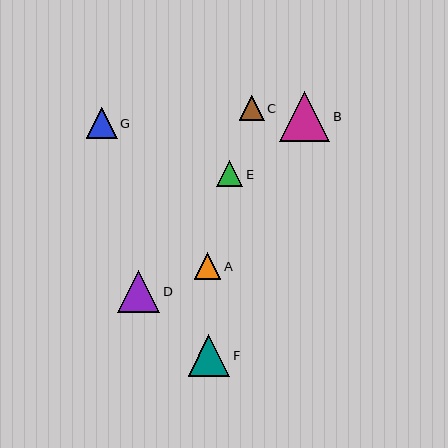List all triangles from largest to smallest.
From largest to smallest: B, D, F, G, A, E, C.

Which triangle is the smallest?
Triangle C is the smallest with a size of approximately 25 pixels.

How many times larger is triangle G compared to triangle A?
Triangle G is approximately 1.2 times the size of triangle A.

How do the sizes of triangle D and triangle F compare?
Triangle D and triangle F are approximately the same size.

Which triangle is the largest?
Triangle B is the largest with a size of approximately 50 pixels.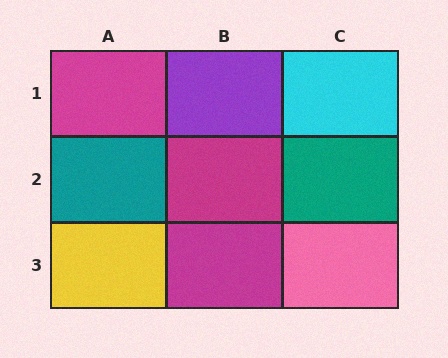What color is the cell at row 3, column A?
Yellow.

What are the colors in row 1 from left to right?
Magenta, purple, cyan.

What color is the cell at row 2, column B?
Magenta.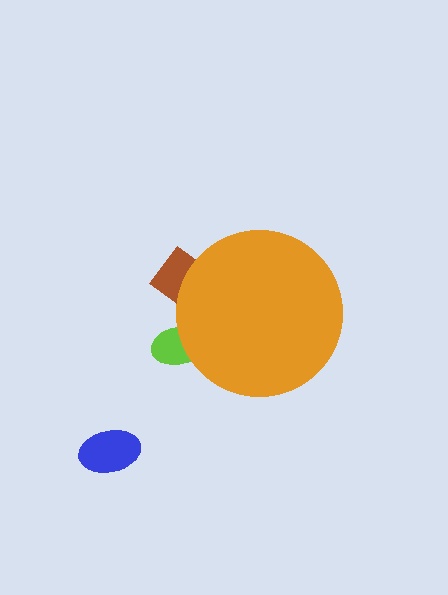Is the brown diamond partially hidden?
Yes, the brown diamond is partially hidden behind the orange circle.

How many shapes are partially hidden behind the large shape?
2 shapes are partially hidden.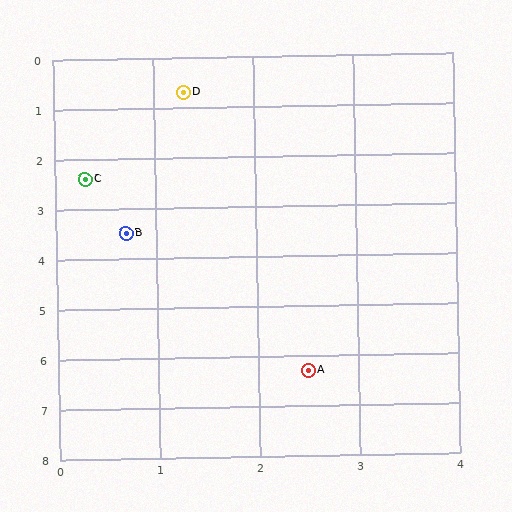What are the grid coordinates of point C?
Point C is at approximately (0.3, 2.4).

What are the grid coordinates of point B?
Point B is at approximately (0.7, 3.5).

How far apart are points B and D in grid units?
Points B and D are about 2.9 grid units apart.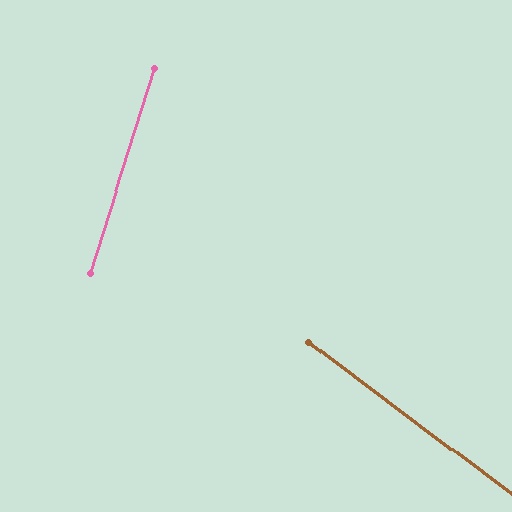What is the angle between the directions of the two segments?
Approximately 70 degrees.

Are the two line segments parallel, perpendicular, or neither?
Neither parallel nor perpendicular — they differ by about 70°.